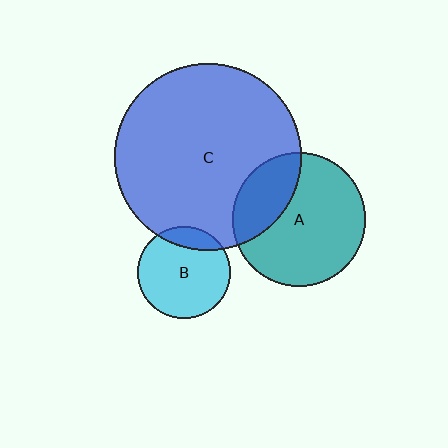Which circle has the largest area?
Circle C (blue).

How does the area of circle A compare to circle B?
Approximately 2.1 times.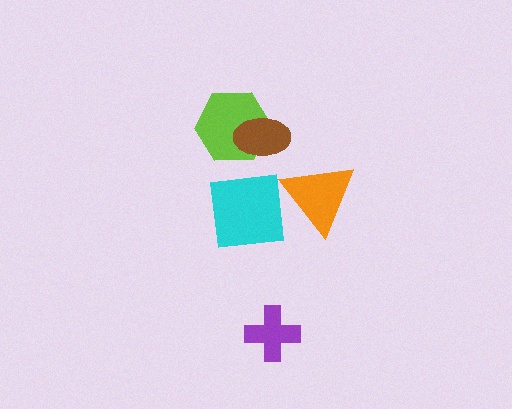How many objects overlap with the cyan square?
1 object overlaps with the cyan square.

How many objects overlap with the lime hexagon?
1 object overlaps with the lime hexagon.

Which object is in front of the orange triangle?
The cyan square is in front of the orange triangle.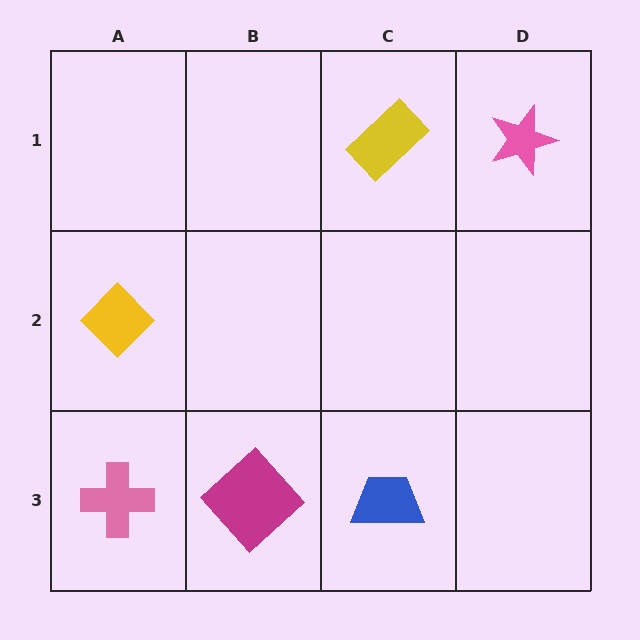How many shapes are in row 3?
3 shapes.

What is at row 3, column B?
A magenta diamond.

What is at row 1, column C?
A yellow rectangle.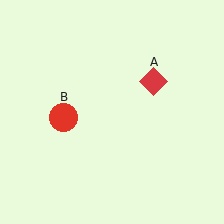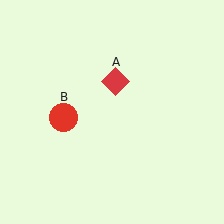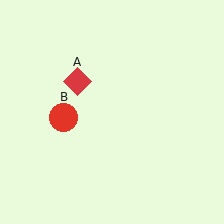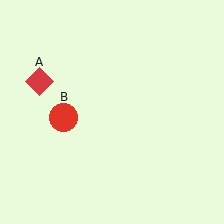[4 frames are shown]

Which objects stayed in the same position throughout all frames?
Red circle (object B) remained stationary.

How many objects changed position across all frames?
1 object changed position: red diamond (object A).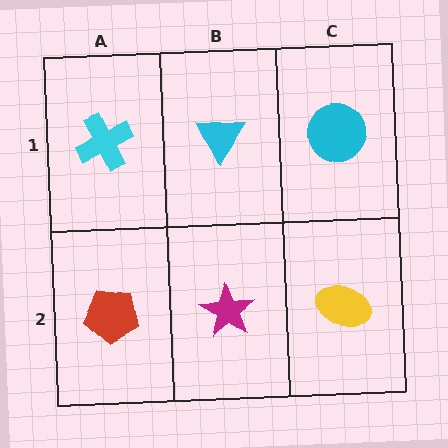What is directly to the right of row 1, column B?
A cyan circle.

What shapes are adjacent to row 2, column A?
A cyan cross (row 1, column A), a magenta star (row 2, column B).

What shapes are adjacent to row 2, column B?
A cyan triangle (row 1, column B), a red pentagon (row 2, column A), a yellow ellipse (row 2, column C).